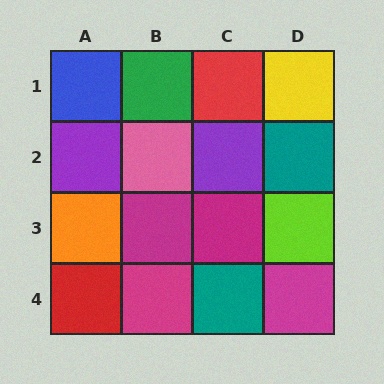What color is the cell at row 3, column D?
Lime.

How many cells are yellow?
1 cell is yellow.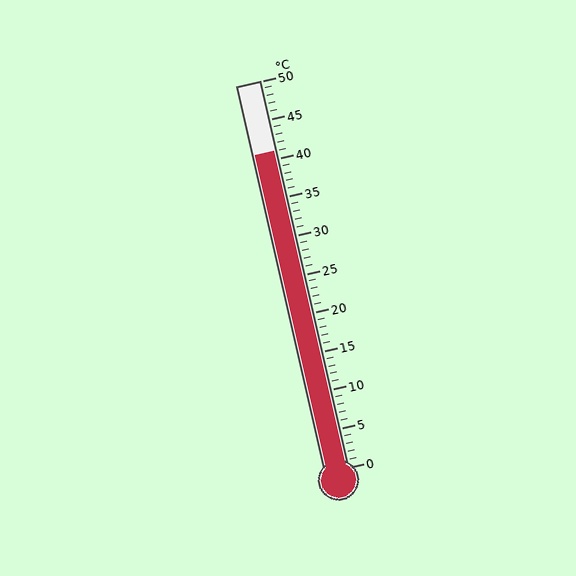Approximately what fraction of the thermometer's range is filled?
The thermometer is filled to approximately 80% of its range.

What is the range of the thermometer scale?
The thermometer scale ranges from 0°C to 50°C.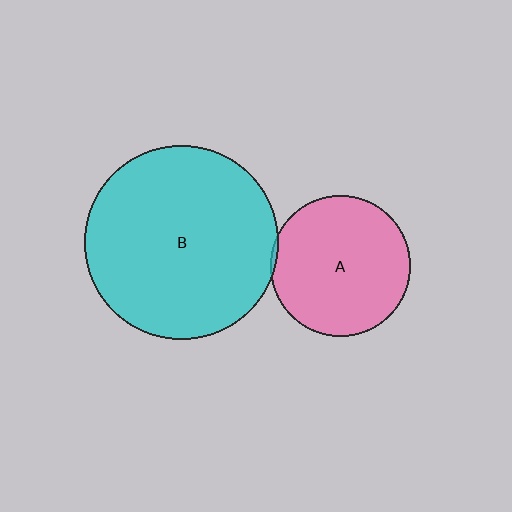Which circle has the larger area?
Circle B (cyan).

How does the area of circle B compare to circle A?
Approximately 1.9 times.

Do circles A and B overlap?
Yes.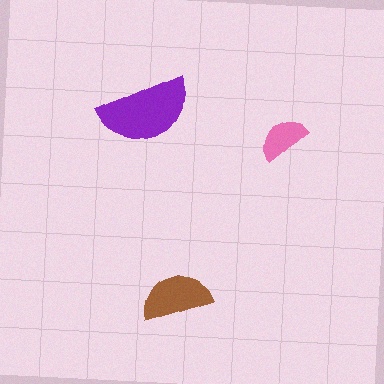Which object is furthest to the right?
The pink semicircle is rightmost.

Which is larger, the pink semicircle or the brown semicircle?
The brown one.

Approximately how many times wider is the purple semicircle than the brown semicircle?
About 1.5 times wider.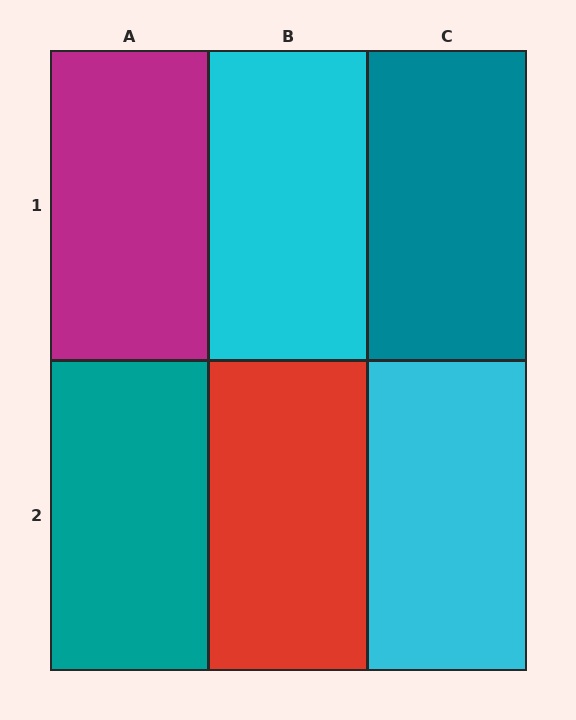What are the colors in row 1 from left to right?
Magenta, cyan, teal.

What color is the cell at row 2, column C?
Cyan.